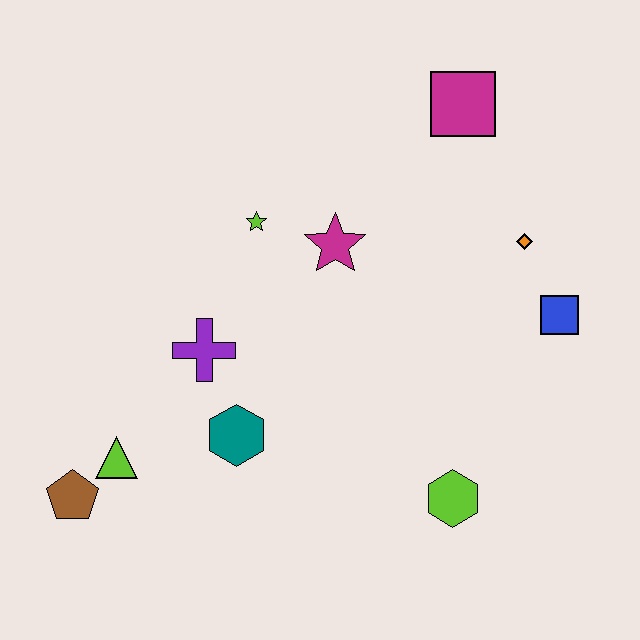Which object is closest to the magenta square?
The orange diamond is closest to the magenta square.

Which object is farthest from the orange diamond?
The brown pentagon is farthest from the orange diamond.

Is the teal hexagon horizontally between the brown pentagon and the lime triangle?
No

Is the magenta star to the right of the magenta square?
No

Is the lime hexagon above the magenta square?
No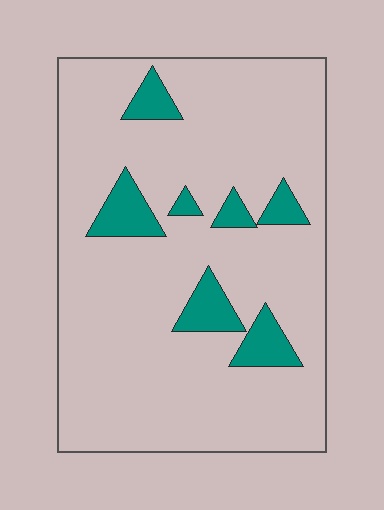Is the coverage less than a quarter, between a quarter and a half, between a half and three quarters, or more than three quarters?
Less than a quarter.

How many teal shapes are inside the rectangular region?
7.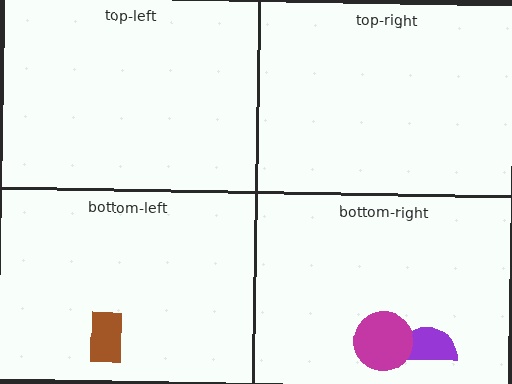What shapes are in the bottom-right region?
The purple semicircle, the magenta circle.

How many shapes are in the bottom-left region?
1.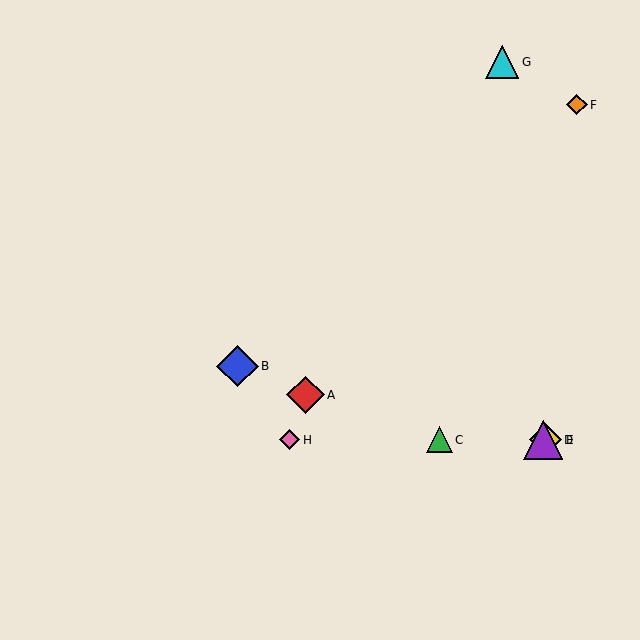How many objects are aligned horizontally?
4 objects (C, D, E, H) are aligned horizontally.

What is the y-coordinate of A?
Object A is at y≈395.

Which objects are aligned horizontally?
Objects C, D, E, H are aligned horizontally.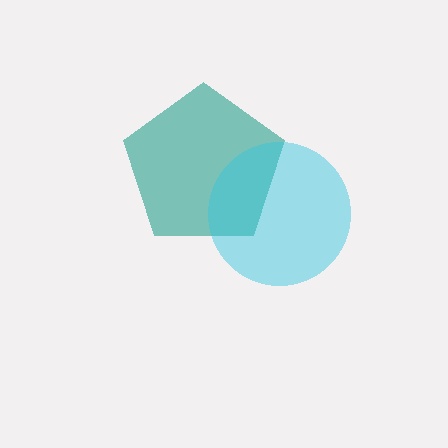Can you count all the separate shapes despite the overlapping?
Yes, there are 2 separate shapes.